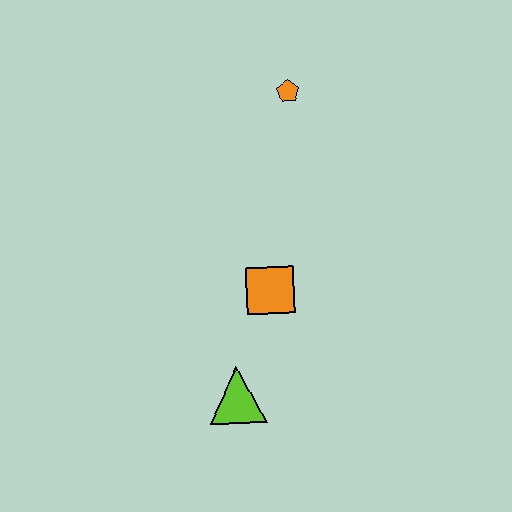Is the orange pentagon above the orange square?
Yes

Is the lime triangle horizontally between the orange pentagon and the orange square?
No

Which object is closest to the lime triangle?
The orange square is closest to the lime triangle.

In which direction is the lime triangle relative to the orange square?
The lime triangle is below the orange square.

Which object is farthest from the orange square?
The orange pentagon is farthest from the orange square.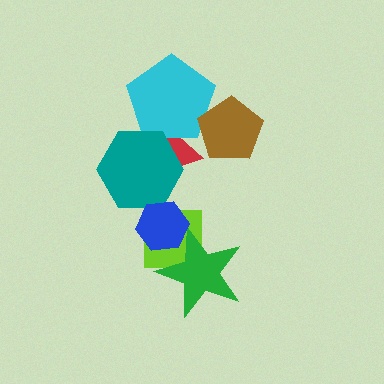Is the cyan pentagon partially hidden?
Yes, it is partially covered by another shape.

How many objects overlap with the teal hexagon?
3 objects overlap with the teal hexagon.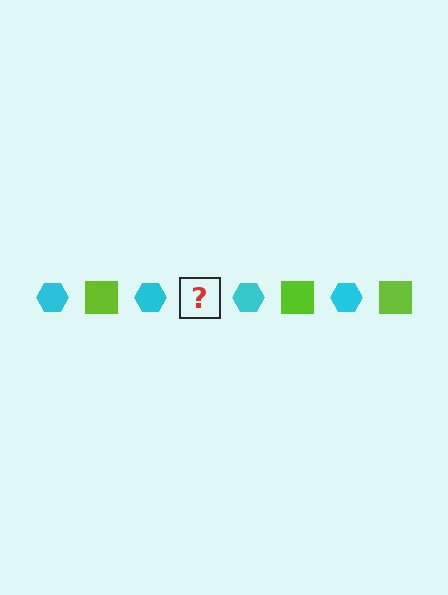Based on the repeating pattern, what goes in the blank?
The blank should be a lime square.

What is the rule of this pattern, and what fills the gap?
The rule is that the pattern alternates between cyan hexagon and lime square. The gap should be filled with a lime square.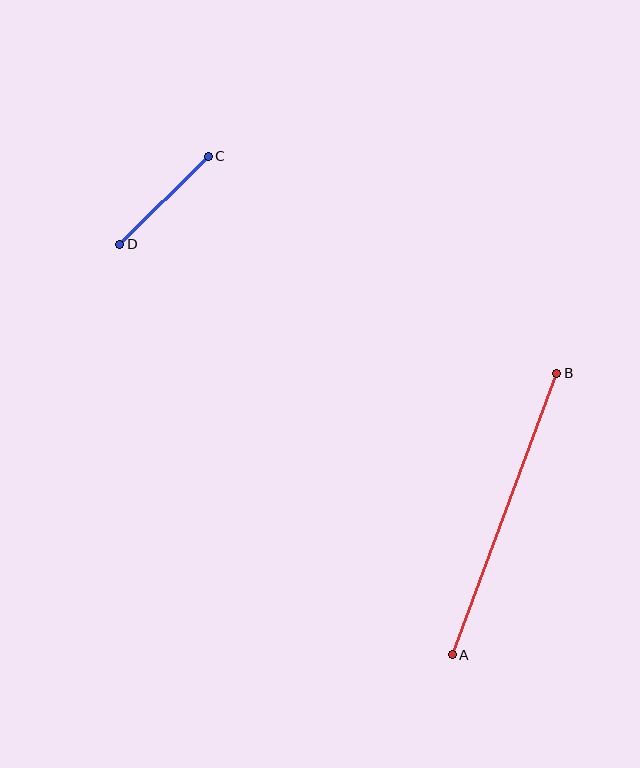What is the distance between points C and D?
The distance is approximately 125 pixels.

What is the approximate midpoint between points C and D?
The midpoint is at approximately (164, 200) pixels.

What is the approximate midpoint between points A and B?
The midpoint is at approximately (505, 514) pixels.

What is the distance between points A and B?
The distance is approximately 300 pixels.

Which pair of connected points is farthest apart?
Points A and B are farthest apart.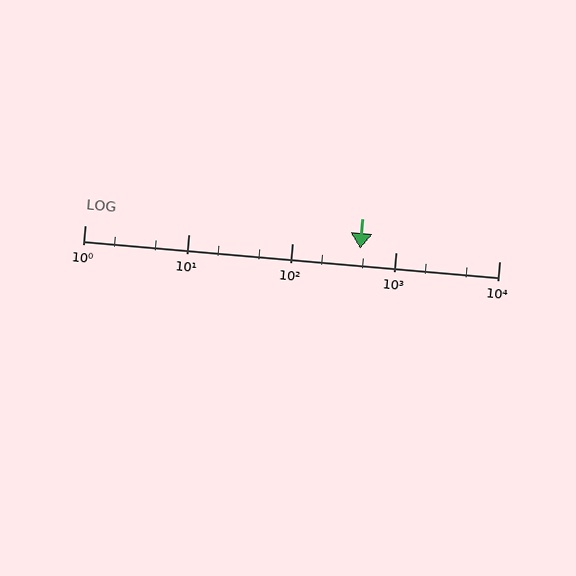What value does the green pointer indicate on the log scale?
The pointer indicates approximately 460.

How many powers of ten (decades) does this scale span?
The scale spans 4 decades, from 1 to 10000.